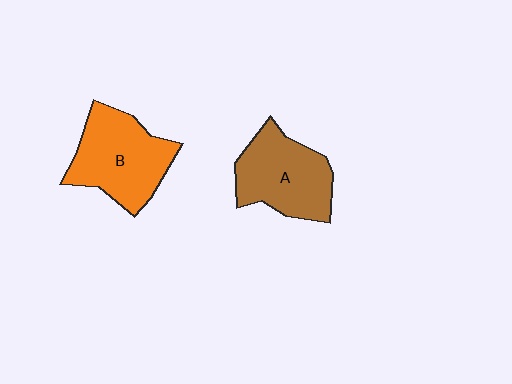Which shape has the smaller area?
Shape A (brown).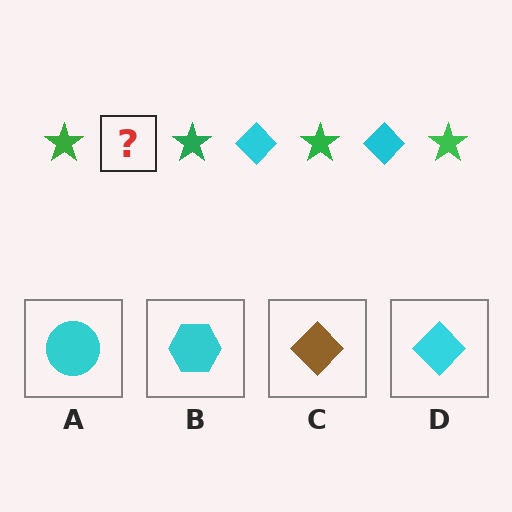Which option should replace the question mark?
Option D.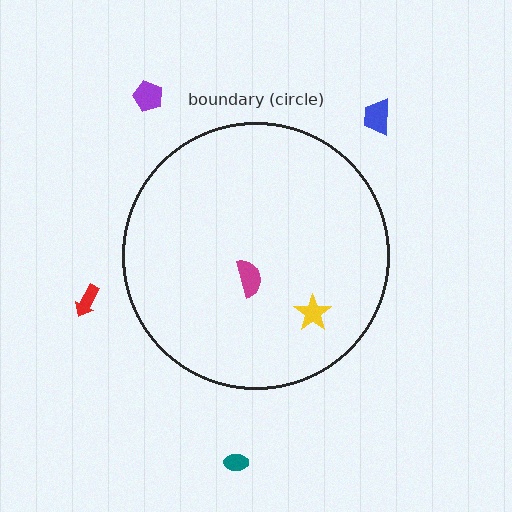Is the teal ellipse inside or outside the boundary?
Outside.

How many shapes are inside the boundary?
2 inside, 4 outside.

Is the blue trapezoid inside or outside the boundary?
Outside.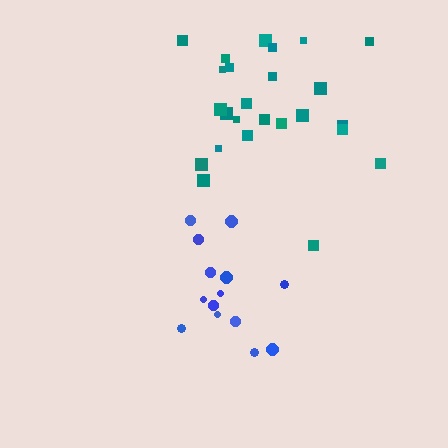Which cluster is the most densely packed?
Teal.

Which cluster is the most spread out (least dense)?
Blue.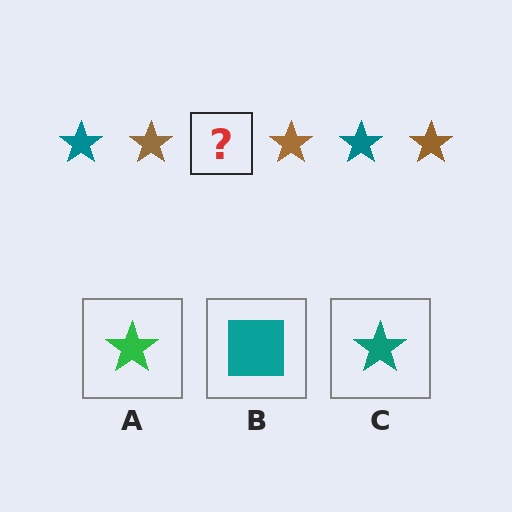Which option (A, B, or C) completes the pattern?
C.